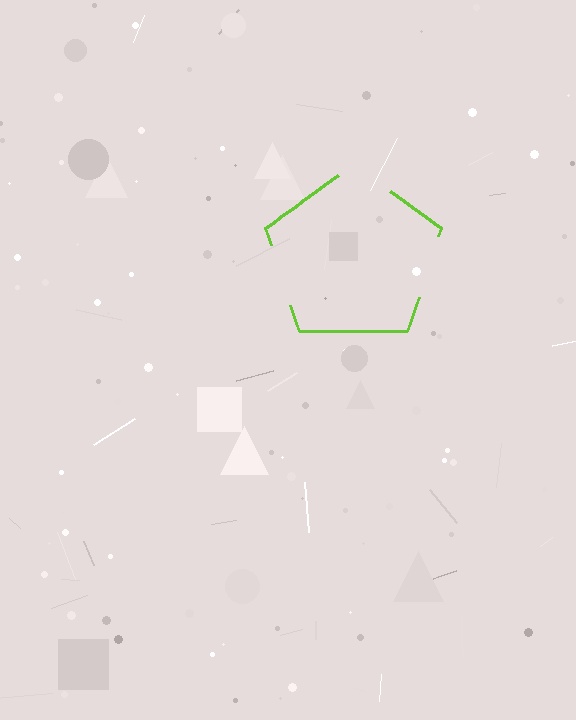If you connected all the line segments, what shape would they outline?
They would outline a pentagon.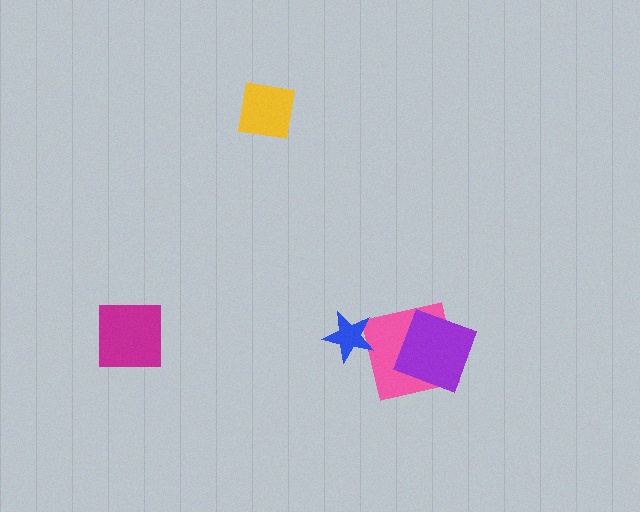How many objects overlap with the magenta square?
0 objects overlap with the magenta square.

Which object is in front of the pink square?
The purple square is in front of the pink square.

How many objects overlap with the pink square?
1 object overlaps with the pink square.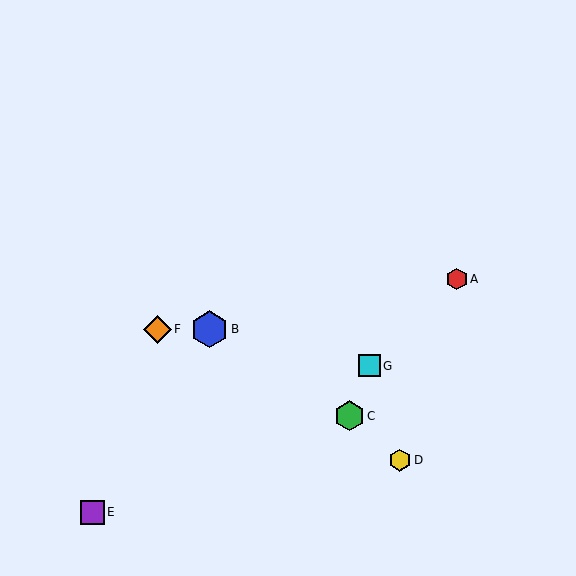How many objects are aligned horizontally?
2 objects (B, F) are aligned horizontally.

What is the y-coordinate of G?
Object G is at y≈366.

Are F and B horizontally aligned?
Yes, both are at y≈329.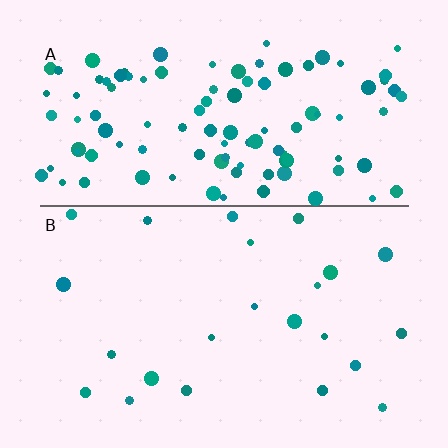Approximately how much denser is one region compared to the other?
Approximately 4.6× — region A over region B.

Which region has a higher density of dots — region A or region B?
A (the top).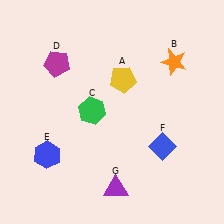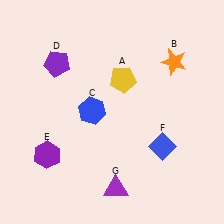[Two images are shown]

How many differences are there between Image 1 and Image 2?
There are 3 differences between the two images.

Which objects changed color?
C changed from green to blue. D changed from magenta to purple. E changed from blue to purple.